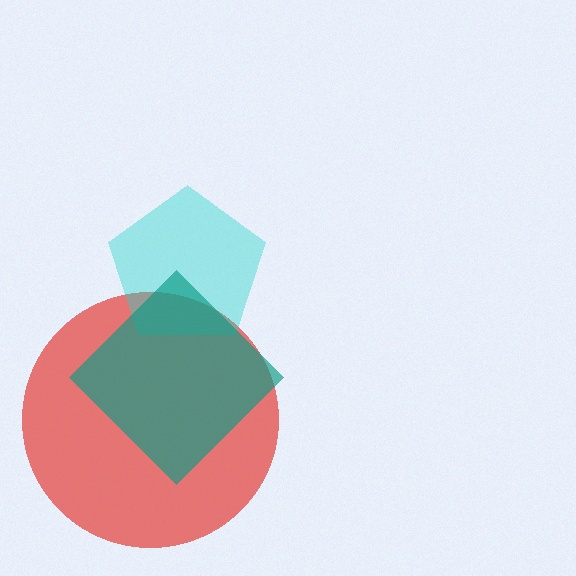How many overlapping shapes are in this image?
There are 3 overlapping shapes in the image.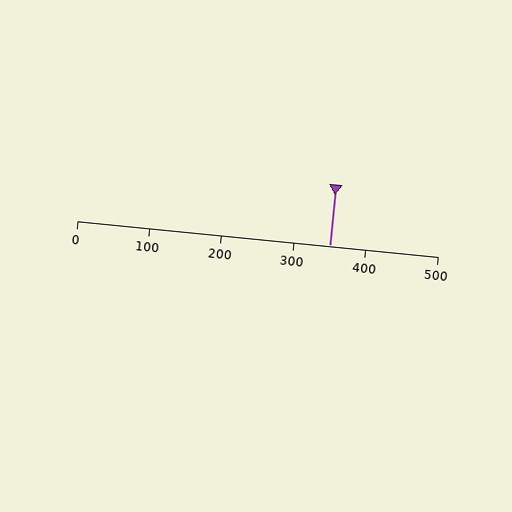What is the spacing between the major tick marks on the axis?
The major ticks are spaced 100 apart.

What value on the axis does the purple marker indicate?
The marker indicates approximately 350.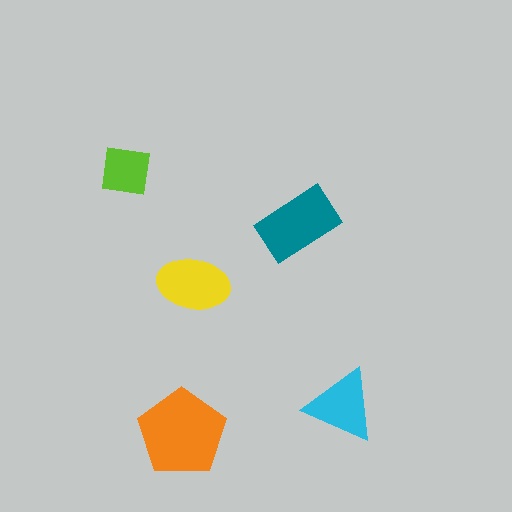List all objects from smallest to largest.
The lime square, the cyan triangle, the yellow ellipse, the teal rectangle, the orange pentagon.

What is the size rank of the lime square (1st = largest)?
5th.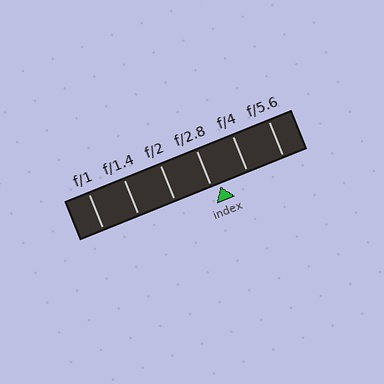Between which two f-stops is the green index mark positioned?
The index mark is between f/2.8 and f/4.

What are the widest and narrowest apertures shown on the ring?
The widest aperture shown is f/1 and the narrowest is f/5.6.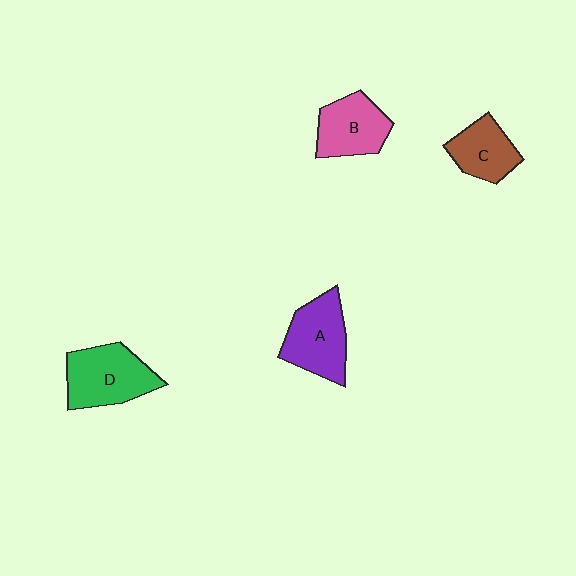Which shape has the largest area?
Shape D (green).